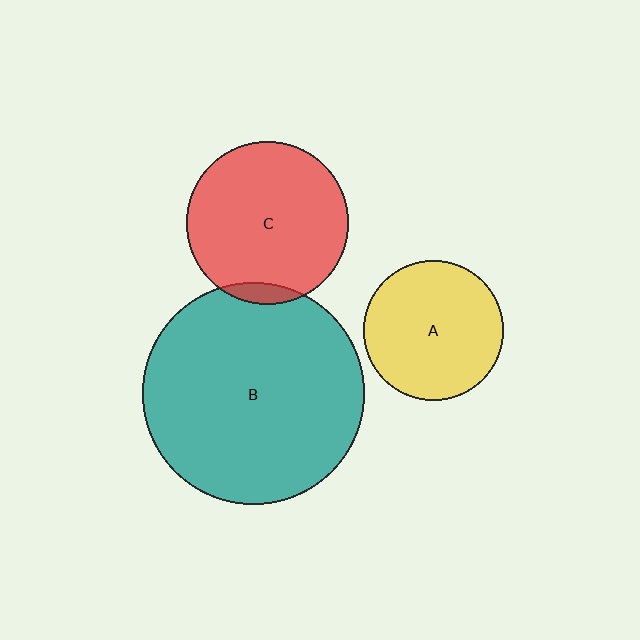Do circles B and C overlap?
Yes.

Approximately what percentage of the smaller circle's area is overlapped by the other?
Approximately 5%.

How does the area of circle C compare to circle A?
Approximately 1.3 times.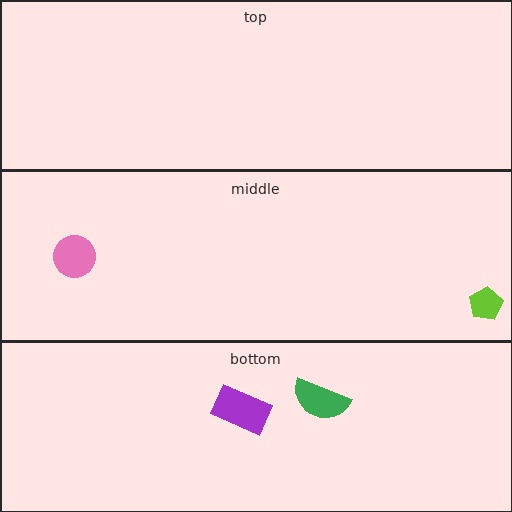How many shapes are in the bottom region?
2.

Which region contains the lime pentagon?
The middle region.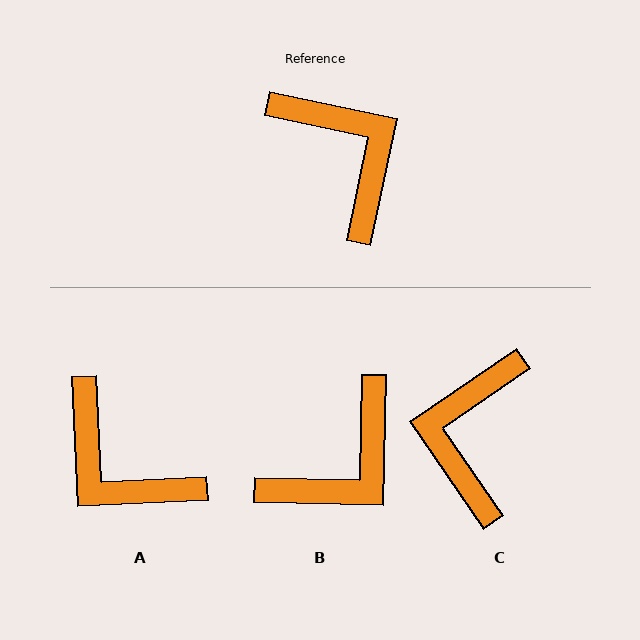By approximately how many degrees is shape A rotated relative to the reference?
Approximately 165 degrees clockwise.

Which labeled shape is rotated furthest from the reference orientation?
A, about 165 degrees away.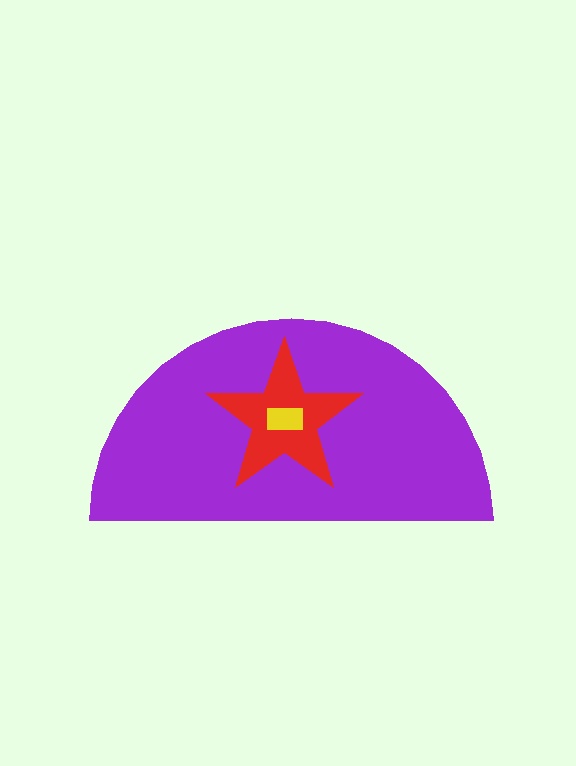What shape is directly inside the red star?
The yellow rectangle.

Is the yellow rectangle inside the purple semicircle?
Yes.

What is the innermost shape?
The yellow rectangle.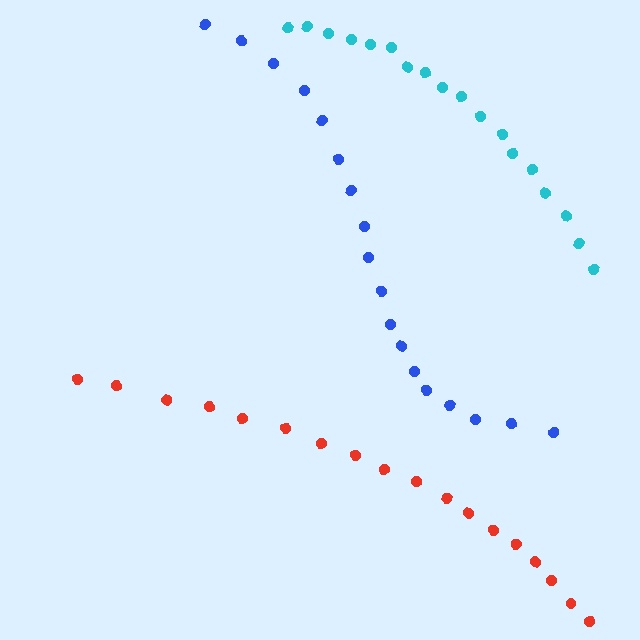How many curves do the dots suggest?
There are 3 distinct paths.